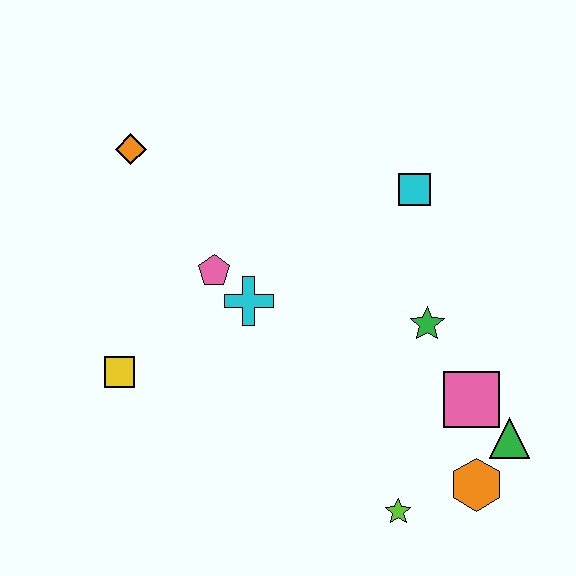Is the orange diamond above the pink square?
Yes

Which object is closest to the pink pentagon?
The cyan cross is closest to the pink pentagon.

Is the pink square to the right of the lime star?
Yes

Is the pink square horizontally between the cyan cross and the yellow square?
No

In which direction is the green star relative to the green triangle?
The green star is above the green triangle.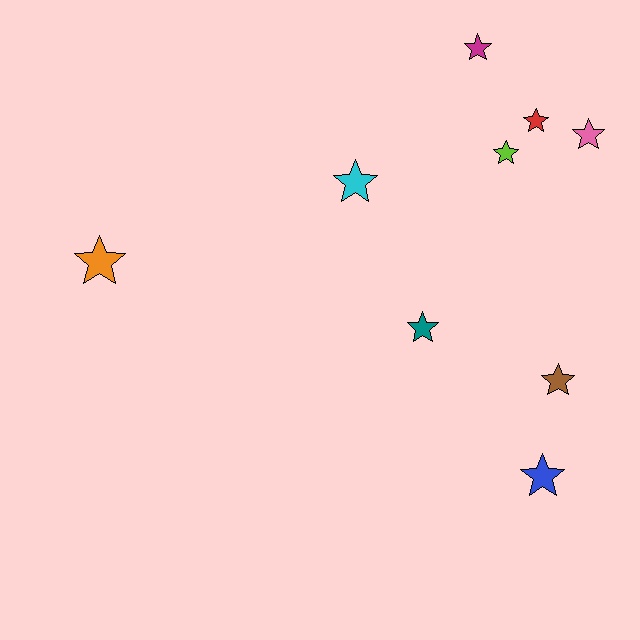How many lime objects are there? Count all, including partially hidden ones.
There is 1 lime object.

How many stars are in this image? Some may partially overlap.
There are 9 stars.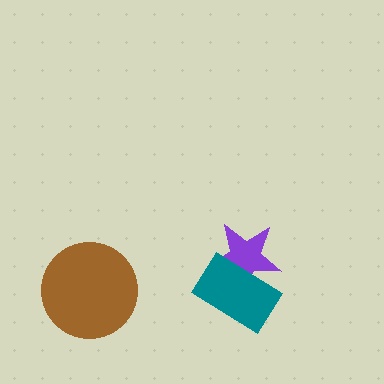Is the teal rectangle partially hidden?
No, no other shape covers it.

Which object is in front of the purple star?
The teal rectangle is in front of the purple star.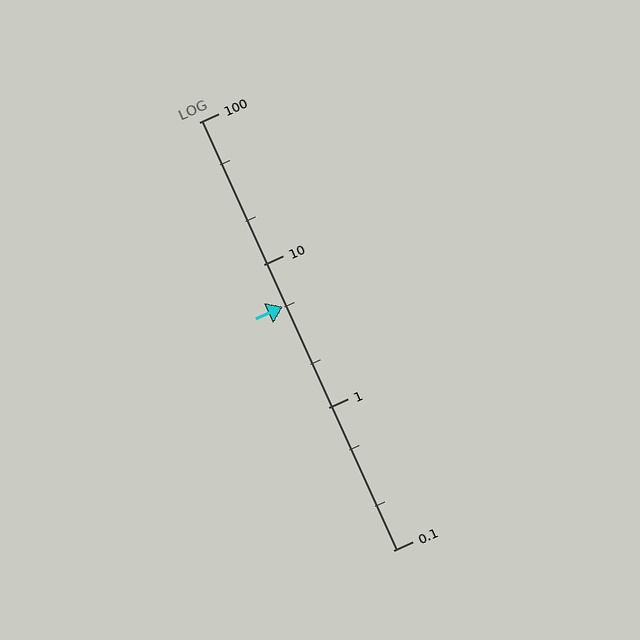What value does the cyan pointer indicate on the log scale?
The pointer indicates approximately 5.1.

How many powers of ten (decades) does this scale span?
The scale spans 3 decades, from 0.1 to 100.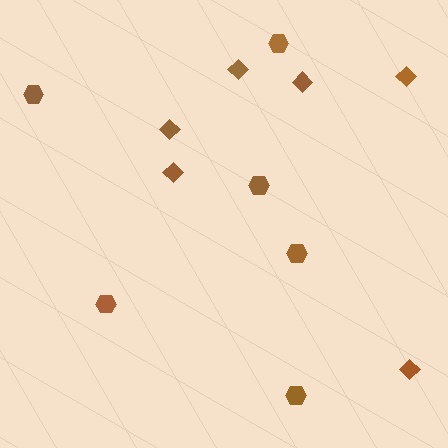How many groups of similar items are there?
There are 2 groups: one group of diamonds (6) and one group of hexagons (6).